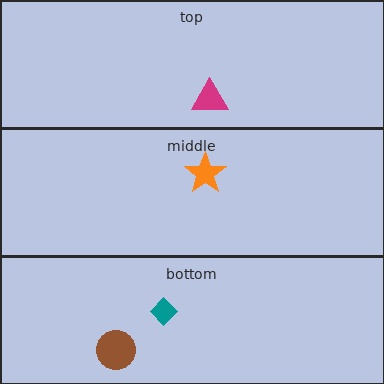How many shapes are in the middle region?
1.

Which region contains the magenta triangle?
The top region.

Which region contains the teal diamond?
The bottom region.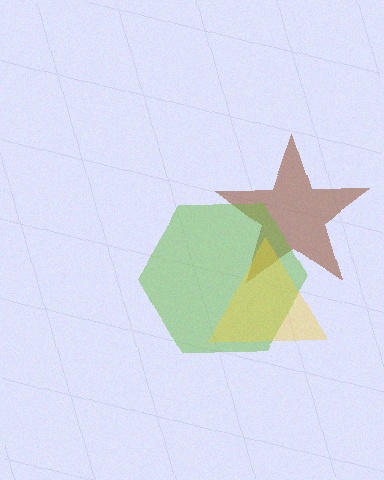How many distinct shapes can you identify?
There are 3 distinct shapes: a brown star, a lime hexagon, a yellow triangle.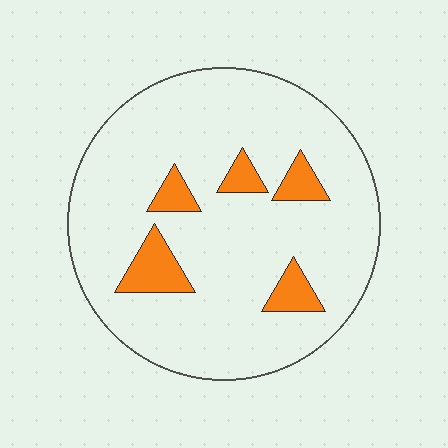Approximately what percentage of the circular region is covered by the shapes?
Approximately 10%.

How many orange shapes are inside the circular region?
5.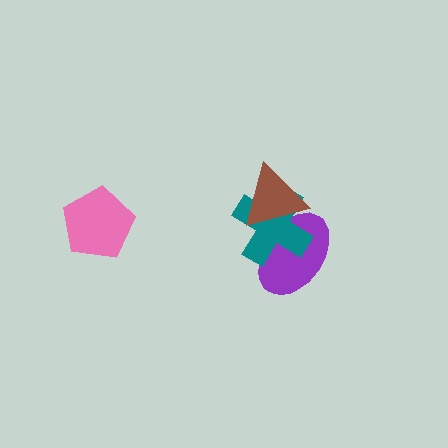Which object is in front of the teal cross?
The brown triangle is in front of the teal cross.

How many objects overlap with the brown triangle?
2 objects overlap with the brown triangle.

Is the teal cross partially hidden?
Yes, it is partially covered by another shape.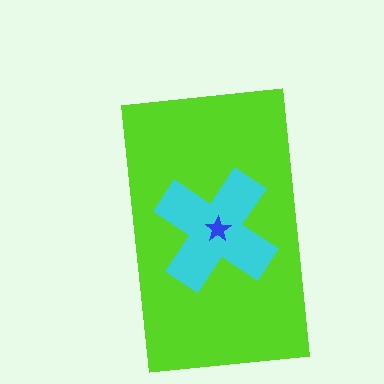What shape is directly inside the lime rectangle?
The cyan cross.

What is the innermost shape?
The blue star.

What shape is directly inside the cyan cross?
The blue star.